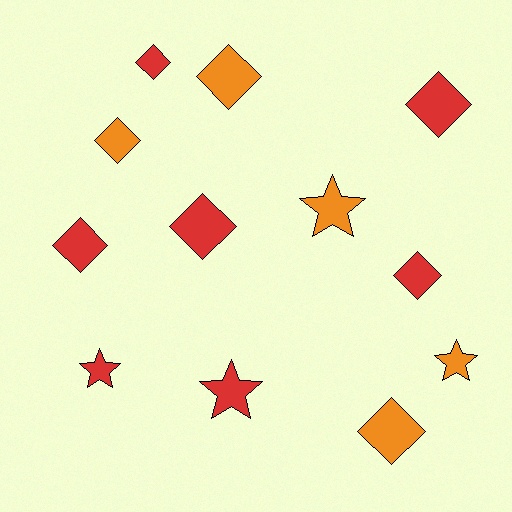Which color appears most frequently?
Red, with 7 objects.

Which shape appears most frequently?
Diamond, with 8 objects.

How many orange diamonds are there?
There are 3 orange diamonds.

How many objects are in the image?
There are 12 objects.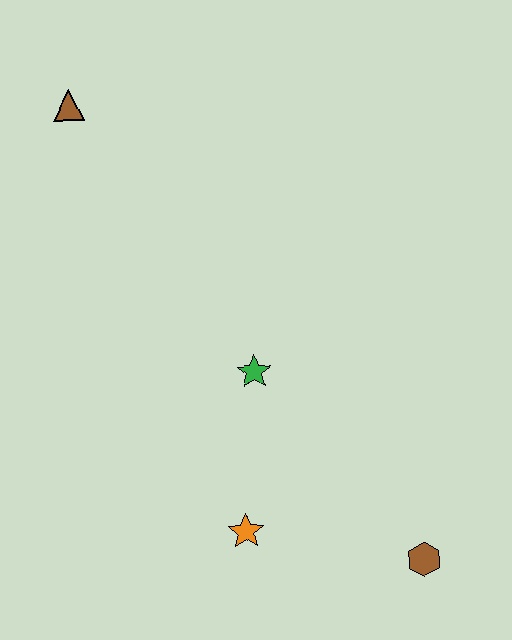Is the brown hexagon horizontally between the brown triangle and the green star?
No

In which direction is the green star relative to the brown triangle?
The green star is below the brown triangle.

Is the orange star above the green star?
No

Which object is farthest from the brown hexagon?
The brown triangle is farthest from the brown hexagon.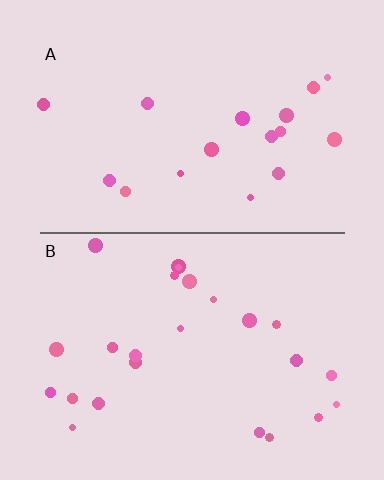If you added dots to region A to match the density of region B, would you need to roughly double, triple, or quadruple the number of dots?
Approximately double.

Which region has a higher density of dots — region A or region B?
B (the bottom).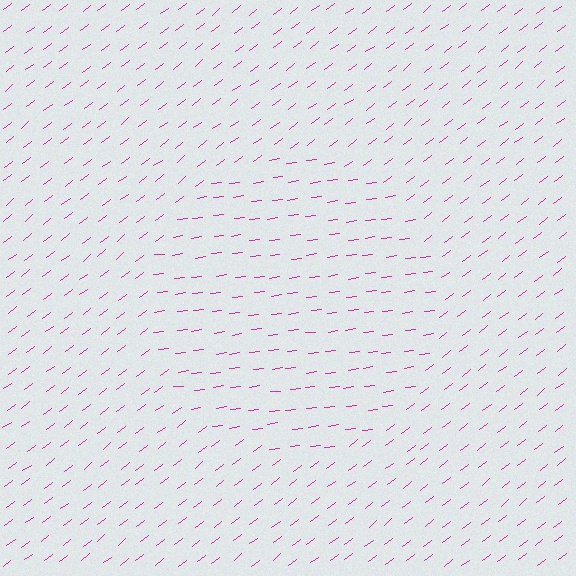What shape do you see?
I see a circle.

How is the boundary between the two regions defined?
The boundary is defined purely by a change in line orientation (approximately 30 degrees difference). All lines are the same color and thickness.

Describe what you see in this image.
The image is filled with small magenta line segments. A circle region in the image has lines oriented differently from the surrounding lines, creating a visible texture boundary.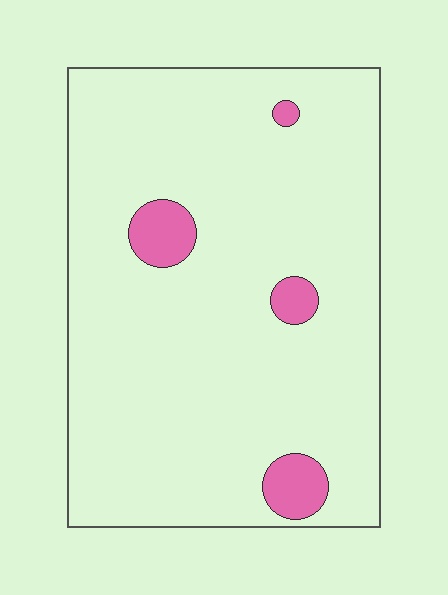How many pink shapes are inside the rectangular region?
4.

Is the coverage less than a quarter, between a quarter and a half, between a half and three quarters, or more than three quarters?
Less than a quarter.